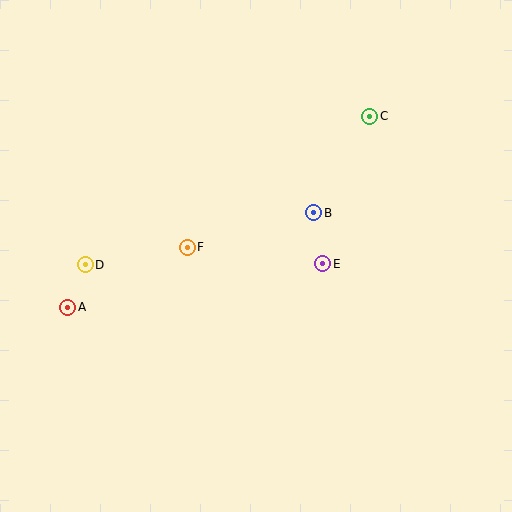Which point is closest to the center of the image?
Point E at (323, 264) is closest to the center.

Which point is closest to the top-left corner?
Point D is closest to the top-left corner.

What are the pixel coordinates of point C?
Point C is at (370, 116).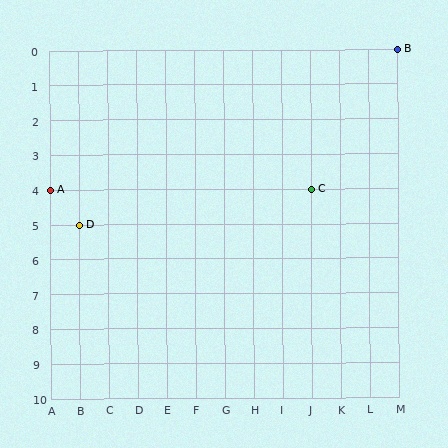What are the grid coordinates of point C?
Point C is at grid coordinates (J, 4).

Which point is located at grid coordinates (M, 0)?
Point B is at (M, 0).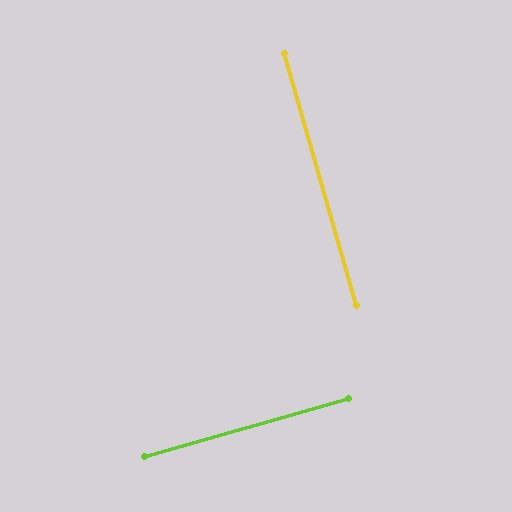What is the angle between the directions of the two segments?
Approximately 90 degrees.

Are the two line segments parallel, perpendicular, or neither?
Perpendicular — they meet at approximately 90°.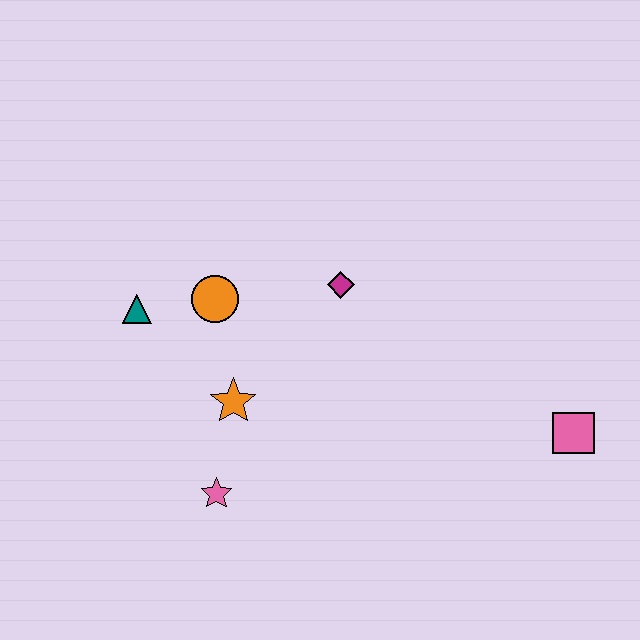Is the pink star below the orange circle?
Yes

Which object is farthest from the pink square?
The teal triangle is farthest from the pink square.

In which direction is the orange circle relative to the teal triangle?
The orange circle is to the right of the teal triangle.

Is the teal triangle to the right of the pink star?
No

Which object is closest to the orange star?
The pink star is closest to the orange star.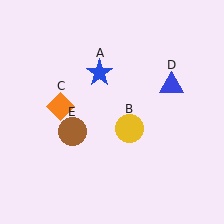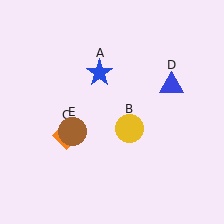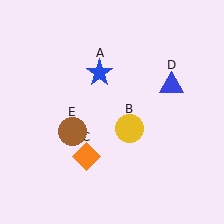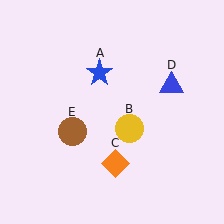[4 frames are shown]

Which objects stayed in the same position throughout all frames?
Blue star (object A) and yellow circle (object B) and blue triangle (object D) and brown circle (object E) remained stationary.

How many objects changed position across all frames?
1 object changed position: orange diamond (object C).